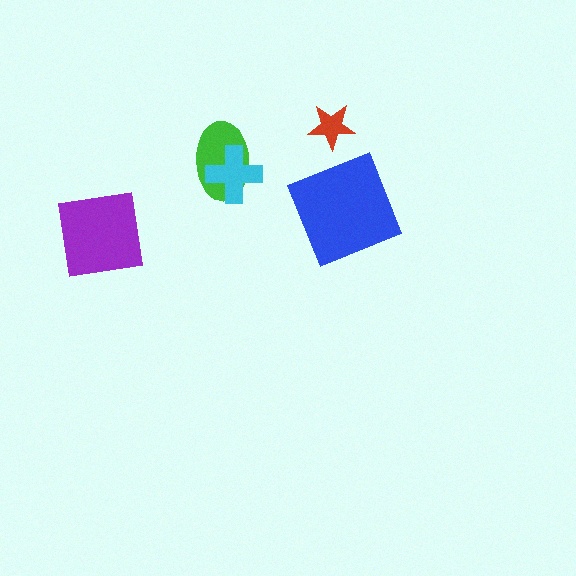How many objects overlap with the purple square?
0 objects overlap with the purple square.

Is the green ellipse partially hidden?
Yes, it is partially covered by another shape.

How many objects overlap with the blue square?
0 objects overlap with the blue square.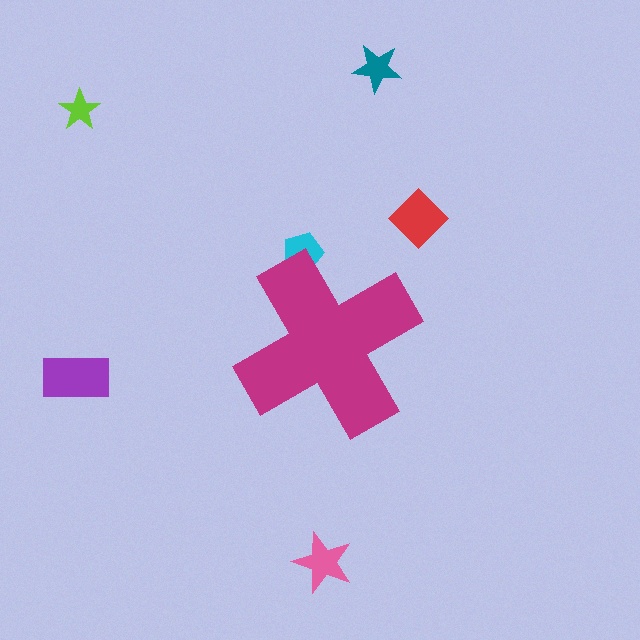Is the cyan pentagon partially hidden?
Yes, the cyan pentagon is partially hidden behind the magenta cross.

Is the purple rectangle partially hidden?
No, the purple rectangle is fully visible.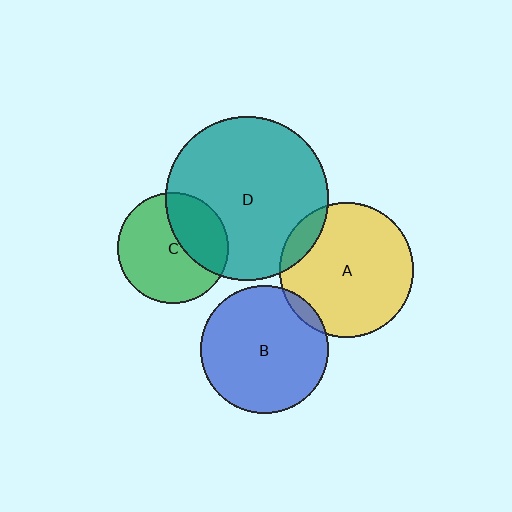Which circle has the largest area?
Circle D (teal).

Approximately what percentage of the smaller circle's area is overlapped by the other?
Approximately 5%.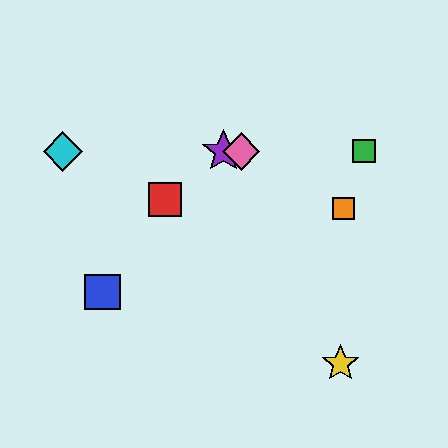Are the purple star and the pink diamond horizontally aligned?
Yes, both are at y≈151.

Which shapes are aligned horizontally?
The green square, the purple star, the cyan diamond, the pink diamond are aligned horizontally.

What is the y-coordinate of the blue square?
The blue square is at y≈292.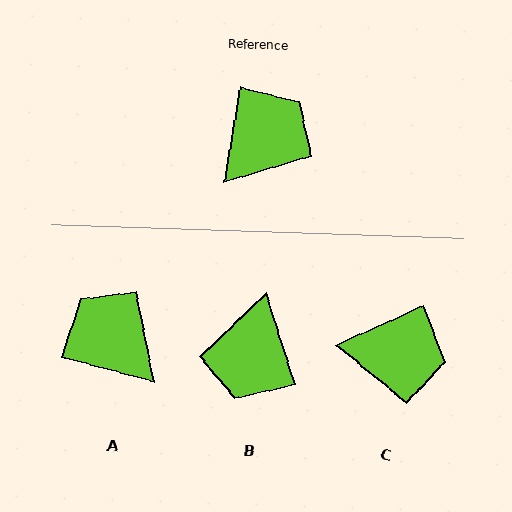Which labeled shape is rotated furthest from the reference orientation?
B, about 153 degrees away.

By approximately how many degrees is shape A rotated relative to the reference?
Approximately 85 degrees counter-clockwise.